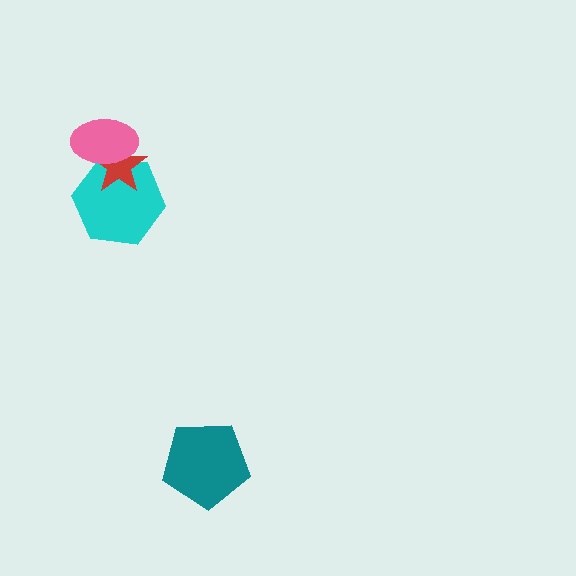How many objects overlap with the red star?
2 objects overlap with the red star.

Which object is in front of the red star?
The pink ellipse is in front of the red star.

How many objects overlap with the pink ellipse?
2 objects overlap with the pink ellipse.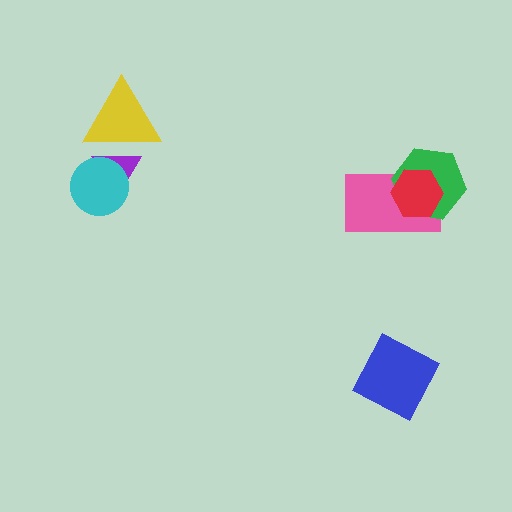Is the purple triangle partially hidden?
Yes, it is partially covered by another shape.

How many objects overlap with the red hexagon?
2 objects overlap with the red hexagon.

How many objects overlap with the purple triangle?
2 objects overlap with the purple triangle.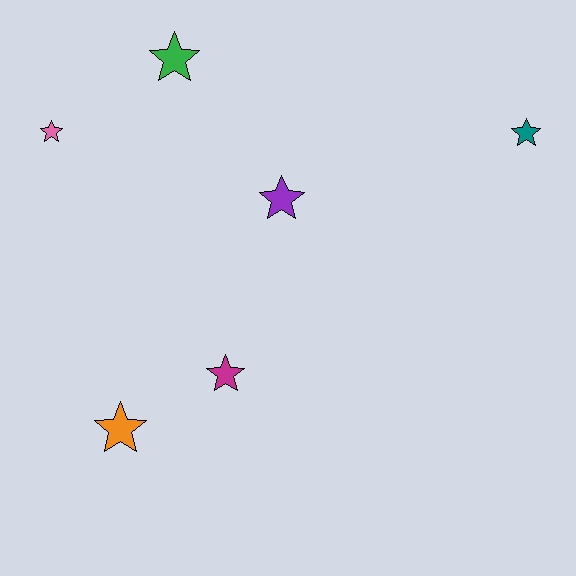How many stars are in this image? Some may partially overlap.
There are 6 stars.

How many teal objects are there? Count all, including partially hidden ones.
There is 1 teal object.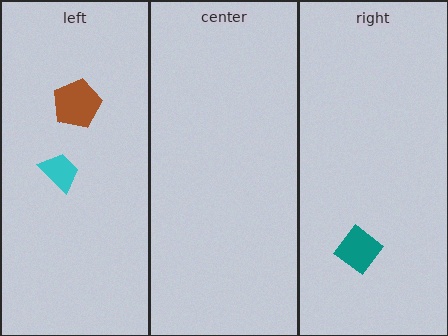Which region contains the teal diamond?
The right region.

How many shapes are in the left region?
3.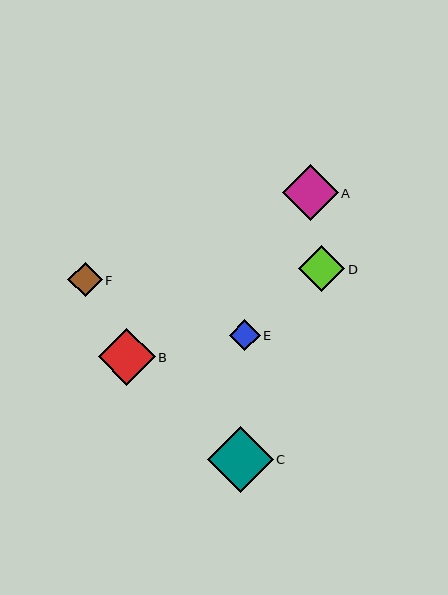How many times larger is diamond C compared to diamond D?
Diamond C is approximately 1.4 times the size of diamond D.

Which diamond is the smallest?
Diamond E is the smallest with a size of approximately 31 pixels.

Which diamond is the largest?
Diamond C is the largest with a size of approximately 66 pixels.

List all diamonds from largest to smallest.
From largest to smallest: C, B, A, D, F, E.